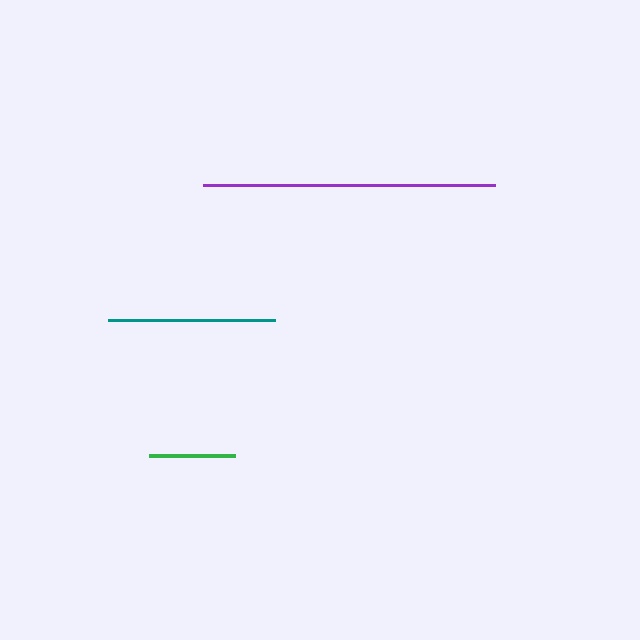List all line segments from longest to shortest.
From longest to shortest: purple, teal, green.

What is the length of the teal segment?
The teal segment is approximately 167 pixels long.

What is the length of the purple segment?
The purple segment is approximately 292 pixels long.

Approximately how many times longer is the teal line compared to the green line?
The teal line is approximately 1.9 times the length of the green line.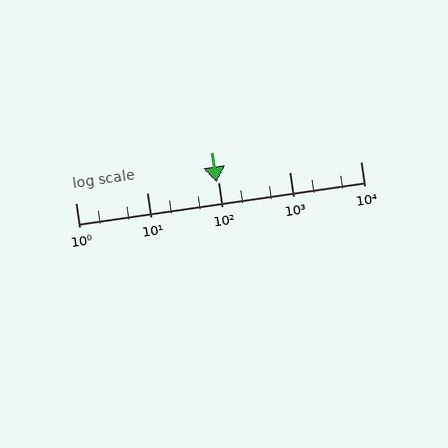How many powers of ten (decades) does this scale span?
The scale spans 4 decades, from 1 to 10000.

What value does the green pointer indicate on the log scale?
The pointer indicates approximately 94.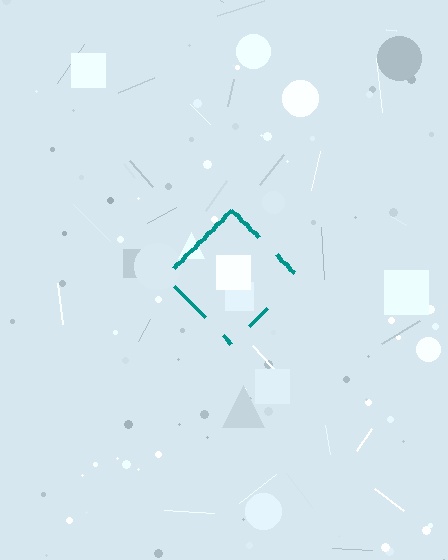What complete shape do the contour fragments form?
The contour fragments form a diamond.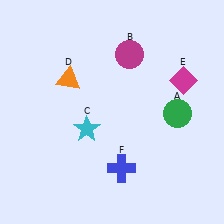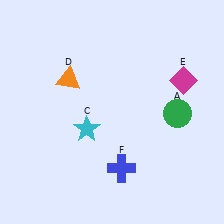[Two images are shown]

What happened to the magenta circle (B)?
The magenta circle (B) was removed in Image 2. It was in the top-right area of Image 1.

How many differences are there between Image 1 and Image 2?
There is 1 difference between the two images.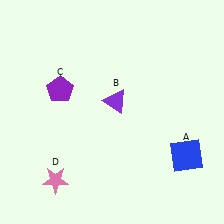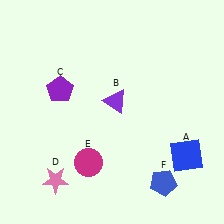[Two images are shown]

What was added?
A magenta circle (E), a blue pentagon (F) were added in Image 2.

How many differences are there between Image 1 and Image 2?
There are 2 differences between the two images.